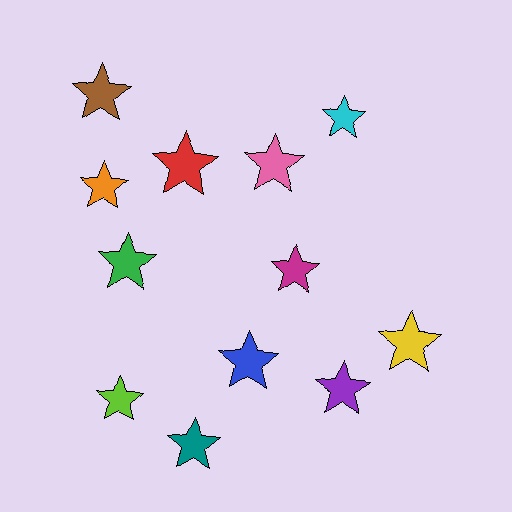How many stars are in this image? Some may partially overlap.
There are 12 stars.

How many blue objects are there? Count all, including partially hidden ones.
There is 1 blue object.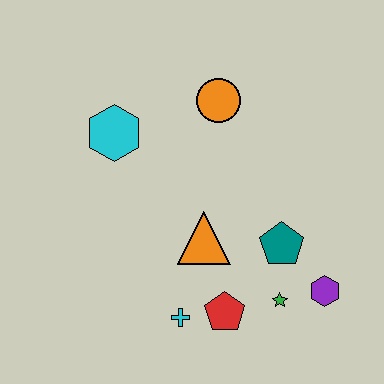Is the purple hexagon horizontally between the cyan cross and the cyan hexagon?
No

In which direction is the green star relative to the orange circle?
The green star is below the orange circle.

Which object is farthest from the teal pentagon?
The cyan hexagon is farthest from the teal pentagon.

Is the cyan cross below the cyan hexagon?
Yes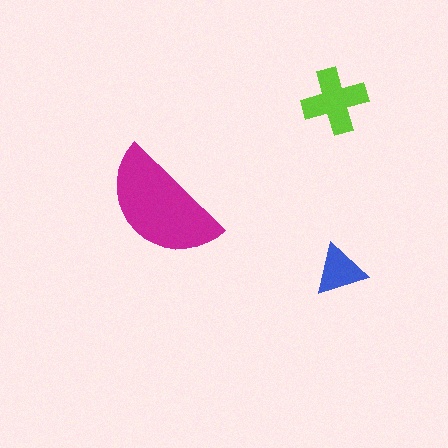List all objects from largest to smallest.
The magenta semicircle, the lime cross, the blue triangle.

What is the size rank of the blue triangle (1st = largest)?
3rd.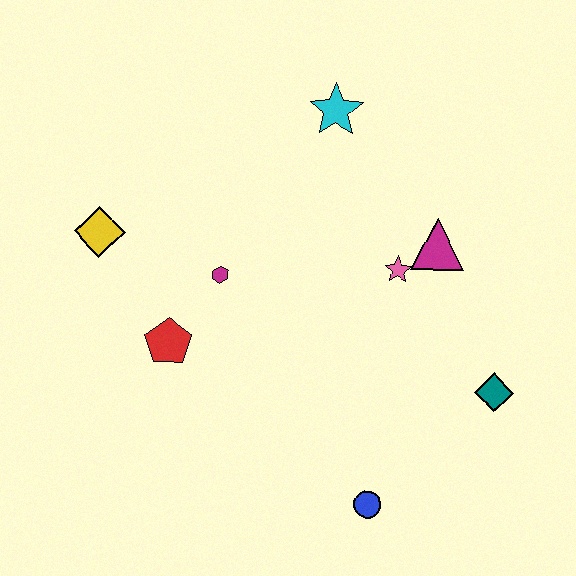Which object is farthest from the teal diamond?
The yellow diamond is farthest from the teal diamond.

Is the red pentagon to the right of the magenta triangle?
No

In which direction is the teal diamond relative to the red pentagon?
The teal diamond is to the right of the red pentagon.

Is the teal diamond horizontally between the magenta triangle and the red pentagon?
No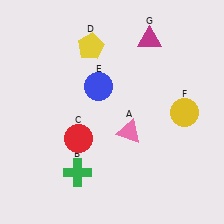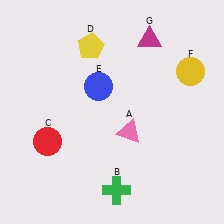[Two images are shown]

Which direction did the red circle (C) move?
The red circle (C) moved left.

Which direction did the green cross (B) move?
The green cross (B) moved right.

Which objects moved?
The objects that moved are: the green cross (B), the red circle (C), the yellow circle (F).